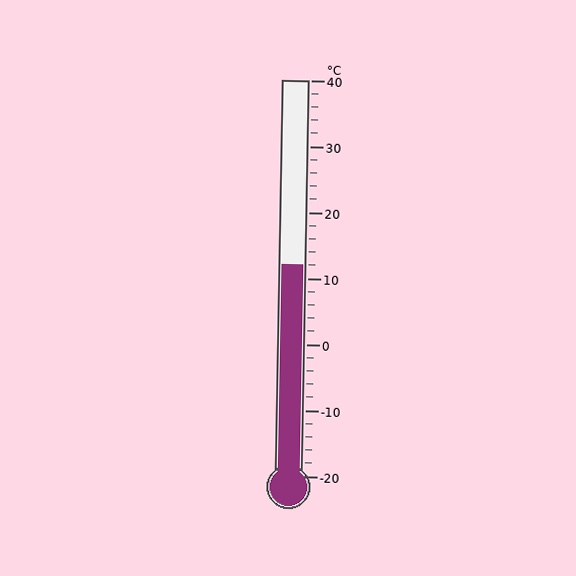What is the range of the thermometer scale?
The thermometer scale ranges from -20°C to 40°C.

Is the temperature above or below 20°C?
The temperature is below 20°C.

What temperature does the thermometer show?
The thermometer shows approximately 12°C.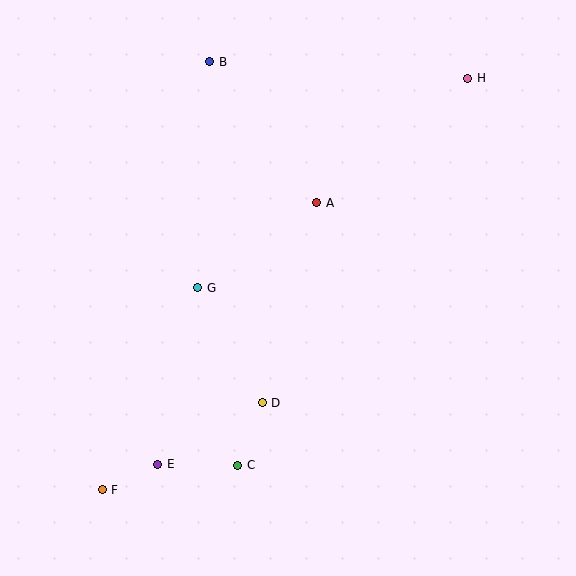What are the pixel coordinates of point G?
Point G is at (198, 288).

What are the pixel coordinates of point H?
Point H is at (468, 78).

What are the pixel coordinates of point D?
Point D is at (262, 403).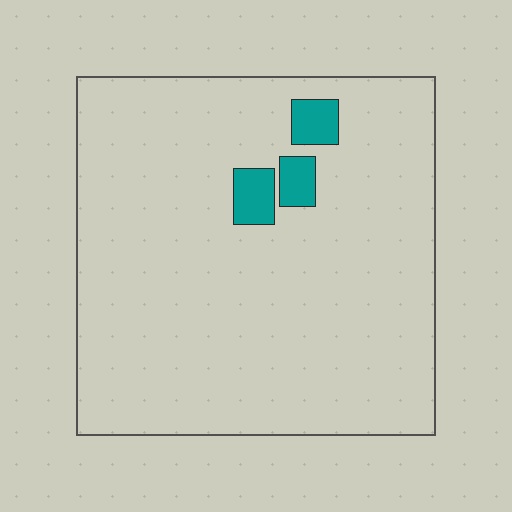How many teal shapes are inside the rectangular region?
3.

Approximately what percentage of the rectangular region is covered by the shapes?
Approximately 5%.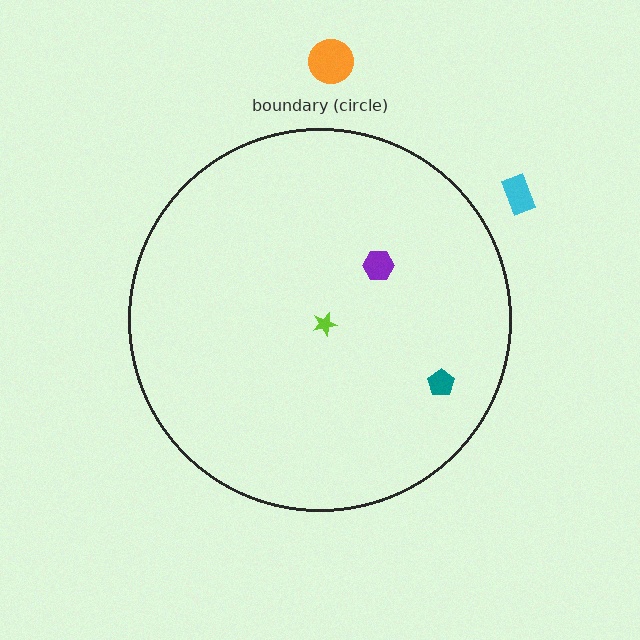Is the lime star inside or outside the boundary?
Inside.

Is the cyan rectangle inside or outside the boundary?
Outside.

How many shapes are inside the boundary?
3 inside, 2 outside.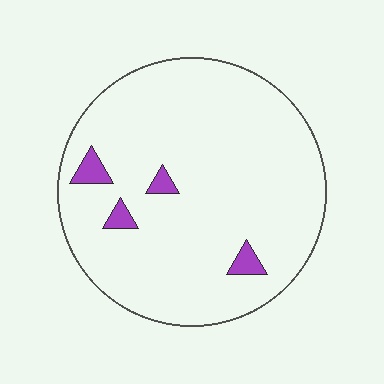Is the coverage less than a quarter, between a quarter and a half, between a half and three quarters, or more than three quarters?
Less than a quarter.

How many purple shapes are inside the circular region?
4.